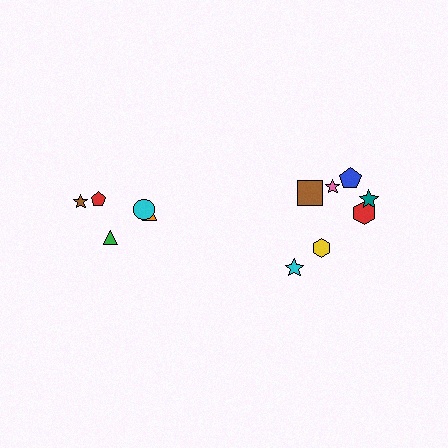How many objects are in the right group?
There are 7 objects.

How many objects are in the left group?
There are 5 objects.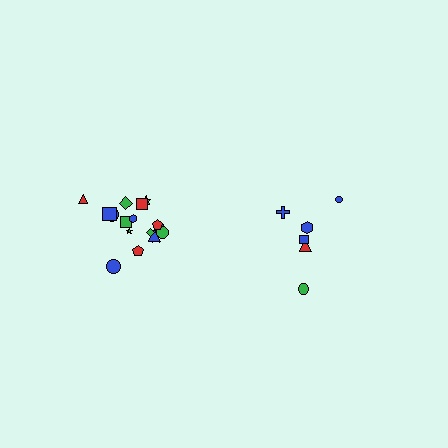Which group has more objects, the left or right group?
The left group.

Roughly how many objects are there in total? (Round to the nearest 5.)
Roughly 25 objects in total.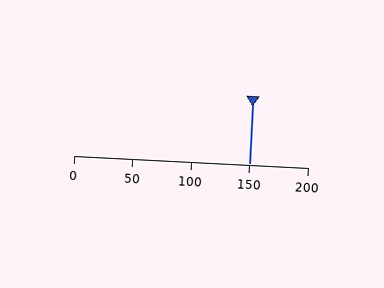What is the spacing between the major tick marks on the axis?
The major ticks are spaced 50 apart.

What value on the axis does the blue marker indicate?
The marker indicates approximately 150.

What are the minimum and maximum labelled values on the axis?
The axis runs from 0 to 200.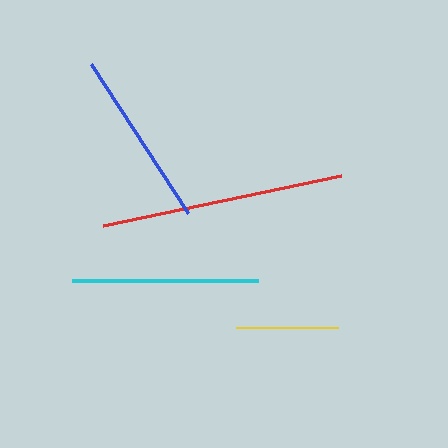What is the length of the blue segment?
The blue segment is approximately 178 pixels long.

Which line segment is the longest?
The red line is the longest at approximately 243 pixels.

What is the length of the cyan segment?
The cyan segment is approximately 186 pixels long.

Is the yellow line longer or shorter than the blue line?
The blue line is longer than the yellow line.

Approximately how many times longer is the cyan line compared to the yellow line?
The cyan line is approximately 1.8 times the length of the yellow line.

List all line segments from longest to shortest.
From longest to shortest: red, cyan, blue, yellow.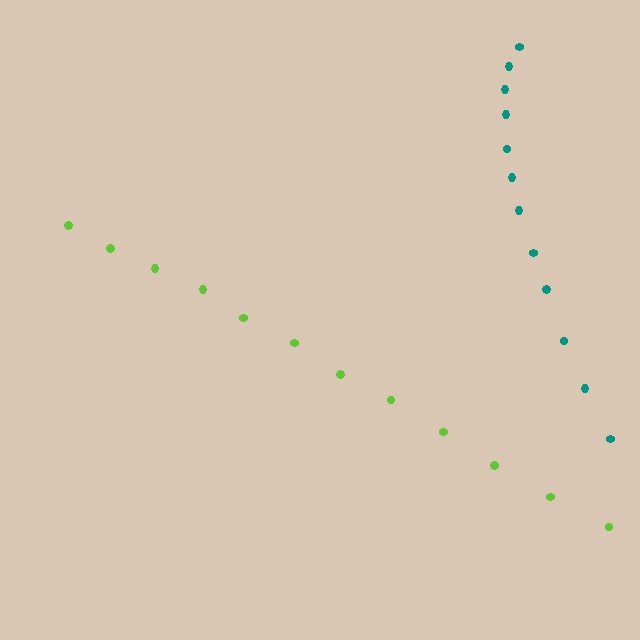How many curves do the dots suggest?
There are 2 distinct paths.